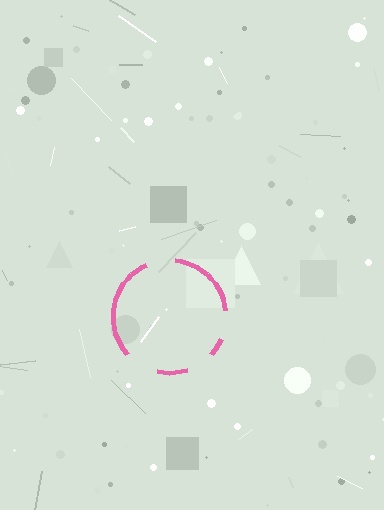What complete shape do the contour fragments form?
The contour fragments form a circle.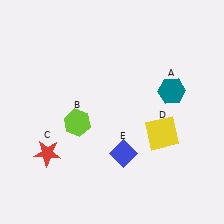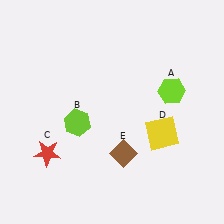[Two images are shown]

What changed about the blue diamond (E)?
In Image 1, E is blue. In Image 2, it changed to brown.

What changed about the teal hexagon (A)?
In Image 1, A is teal. In Image 2, it changed to lime.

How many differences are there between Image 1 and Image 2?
There are 2 differences between the two images.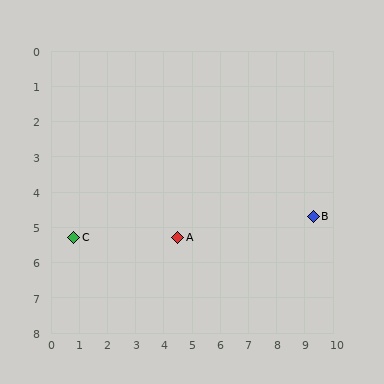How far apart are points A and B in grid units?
Points A and B are about 4.8 grid units apart.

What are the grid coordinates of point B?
Point B is at approximately (9.3, 4.7).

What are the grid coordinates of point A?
Point A is at approximately (4.5, 5.3).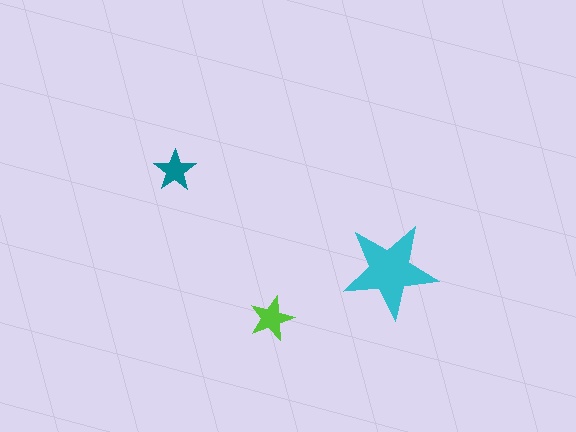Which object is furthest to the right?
The cyan star is rightmost.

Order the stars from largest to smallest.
the cyan one, the lime one, the teal one.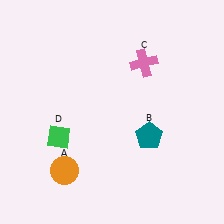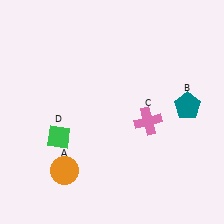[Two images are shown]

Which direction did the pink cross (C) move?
The pink cross (C) moved down.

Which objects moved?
The objects that moved are: the teal pentagon (B), the pink cross (C).